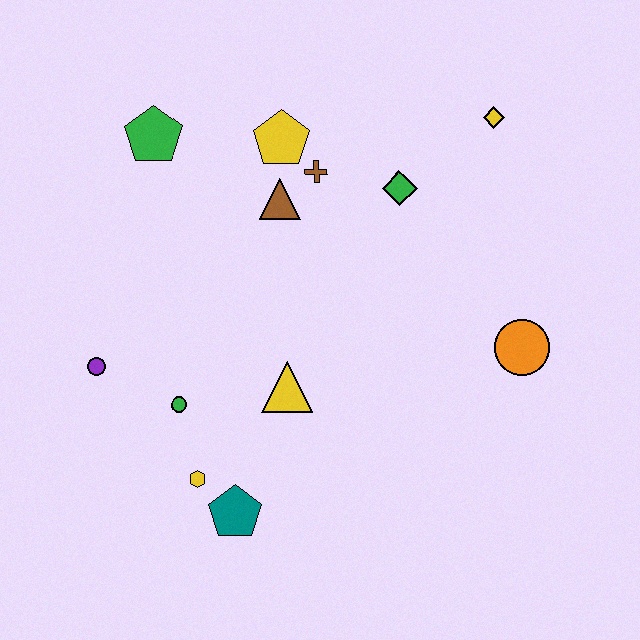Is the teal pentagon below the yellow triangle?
Yes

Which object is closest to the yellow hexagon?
The teal pentagon is closest to the yellow hexagon.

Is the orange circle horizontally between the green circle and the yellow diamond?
No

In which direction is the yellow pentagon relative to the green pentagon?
The yellow pentagon is to the right of the green pentagon.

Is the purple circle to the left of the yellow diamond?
Yes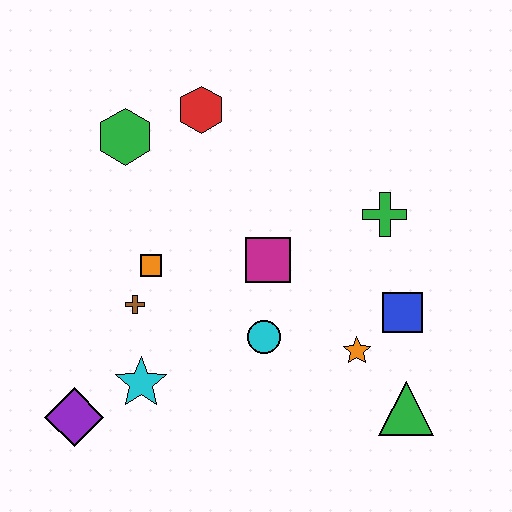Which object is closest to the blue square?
The orange star is closest to the blue square.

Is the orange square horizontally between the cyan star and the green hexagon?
No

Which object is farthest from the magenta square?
The purple diamond is farthest from the magenta square.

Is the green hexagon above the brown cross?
Yes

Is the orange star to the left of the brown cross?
No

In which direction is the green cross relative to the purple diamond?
The green cross is to the right of the purple diamond.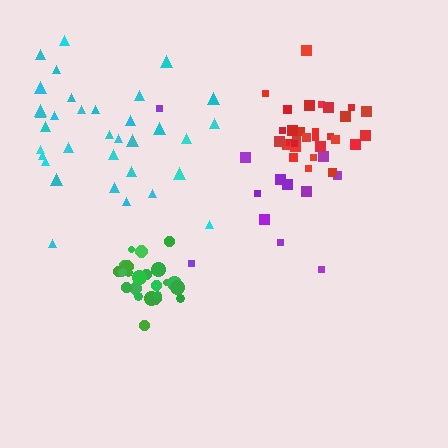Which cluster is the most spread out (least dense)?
Purple.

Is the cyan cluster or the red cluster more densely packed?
Red.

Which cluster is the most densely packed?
Red.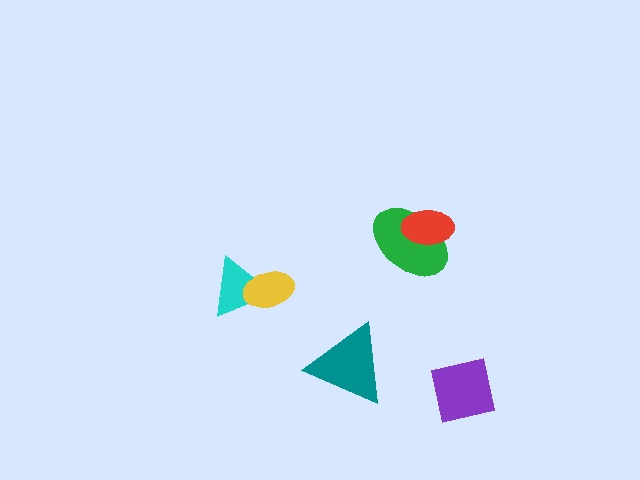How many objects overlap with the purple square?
0 objects overlap with the purple square.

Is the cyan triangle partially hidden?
Yes, it is partially covered by another shape.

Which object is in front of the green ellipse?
The red ellipse is in front of the green ellipse.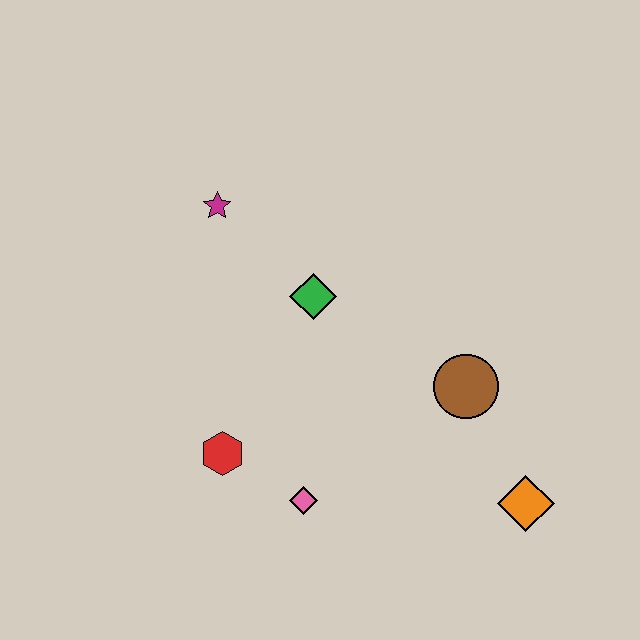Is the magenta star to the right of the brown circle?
No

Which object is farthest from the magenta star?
The orange diamond is farthest from the magenta star.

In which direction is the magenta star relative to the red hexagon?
The magenta star is above the red hexagon.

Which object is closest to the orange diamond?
The brown circle is closest to the orange diamond.